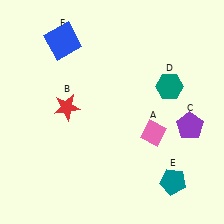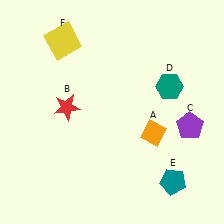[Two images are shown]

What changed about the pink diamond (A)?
In Image 1, A is pink. In Image 2, it changed to orange.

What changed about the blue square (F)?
In Image 1, F is blue. In Image 2, it changed to yellow.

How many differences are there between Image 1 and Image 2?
There are 2 differences between the two images.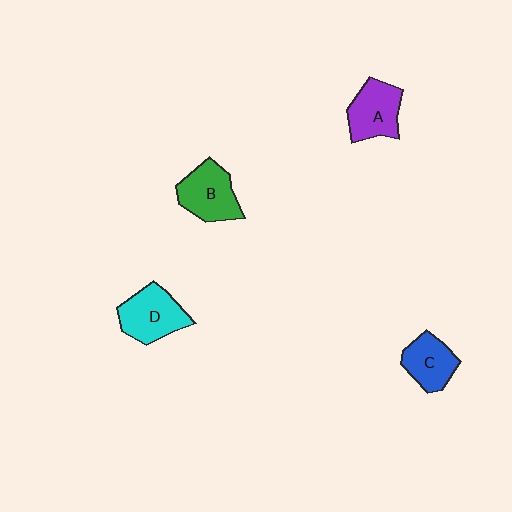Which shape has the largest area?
Shape D (cyan).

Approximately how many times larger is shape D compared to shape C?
Approximately 1.3 times.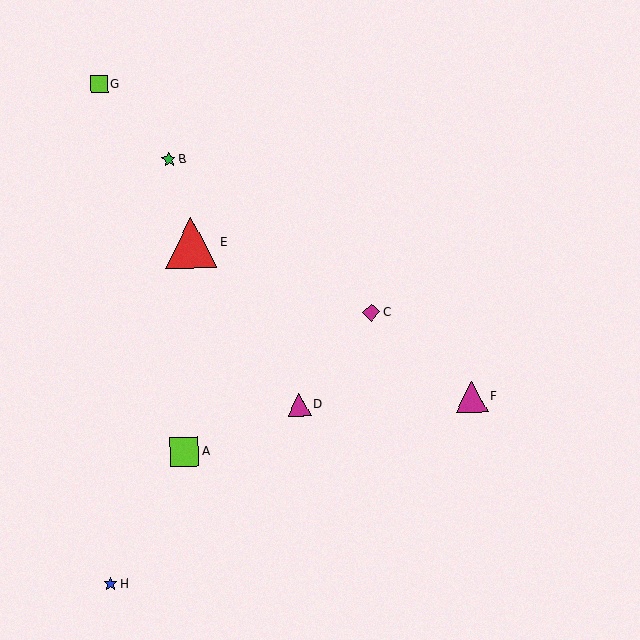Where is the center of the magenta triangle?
The center of the magenta triangle is at (299, 405).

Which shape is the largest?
The red triangle (labeled E) is the largest.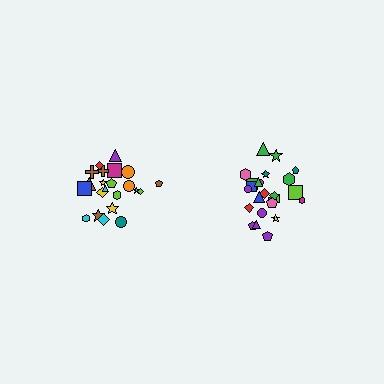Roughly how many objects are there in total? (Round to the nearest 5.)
Roughly 45 objects in total.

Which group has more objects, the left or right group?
The right group.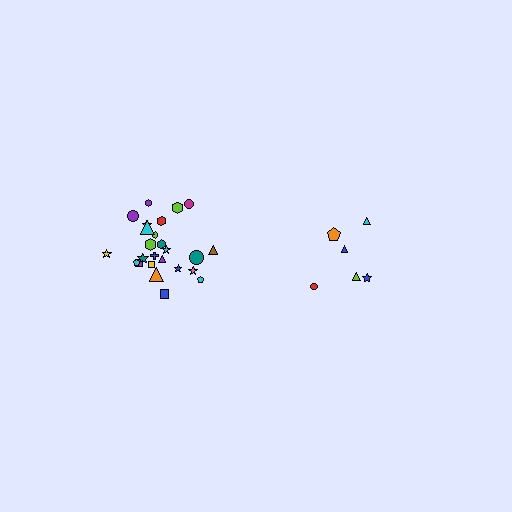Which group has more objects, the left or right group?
The left group.